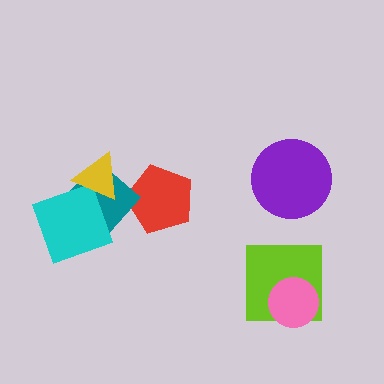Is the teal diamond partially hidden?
Yes, it is partially covered by another shape.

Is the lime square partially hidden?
Yes, it is partially covered by another shape.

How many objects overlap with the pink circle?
1 object overlaps with the pink circle.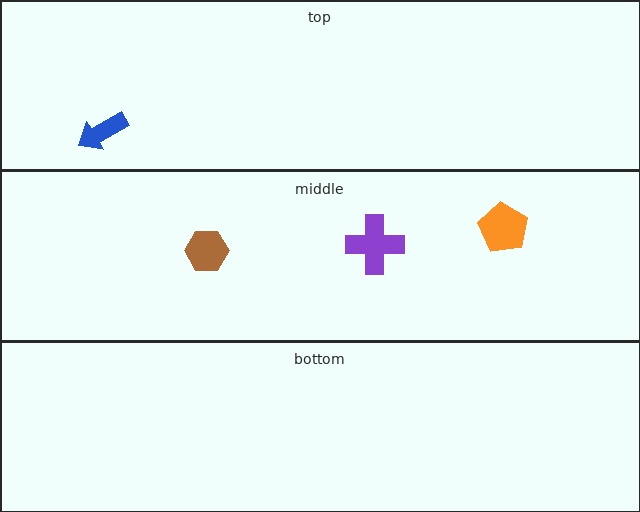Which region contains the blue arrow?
The top region.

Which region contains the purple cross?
The middle region.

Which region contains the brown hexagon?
The middle region.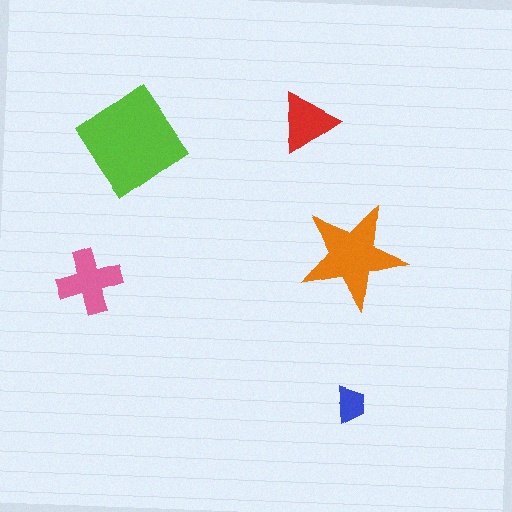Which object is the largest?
The lime diamond.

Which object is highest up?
The red triangle is topmost.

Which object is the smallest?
The blue trapezoid.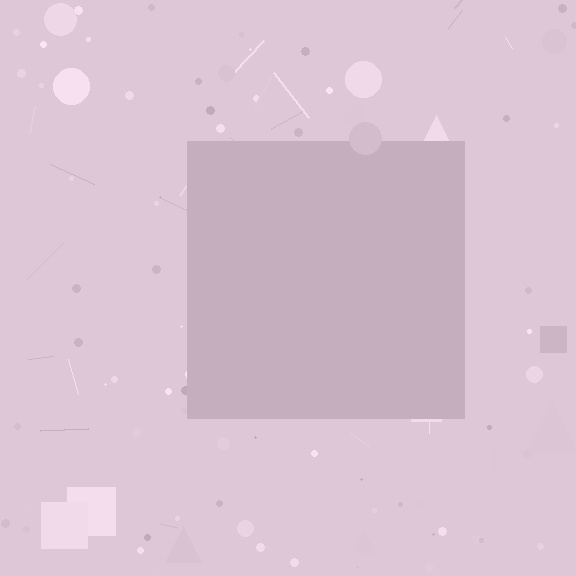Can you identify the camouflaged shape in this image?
The camouflaged shape is a square.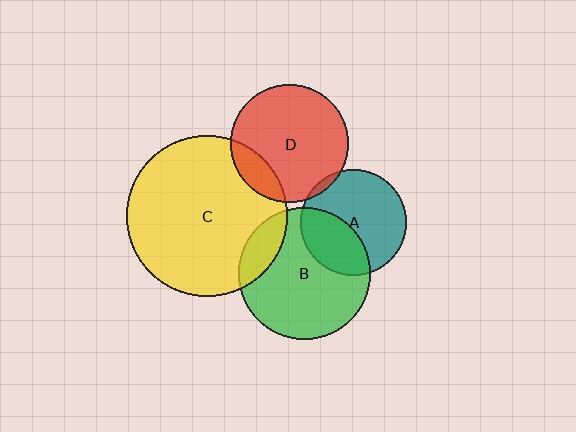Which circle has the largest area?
Circle C (yellow).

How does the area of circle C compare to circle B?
Approximately 1.5 times.